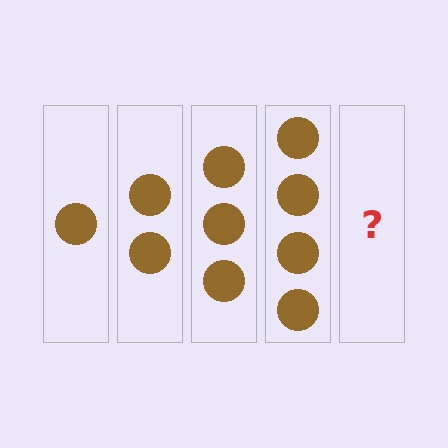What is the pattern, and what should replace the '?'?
The pattern is that each step adds one more circle. The '?' should be 5 circles.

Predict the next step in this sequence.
The next step is 5 circles.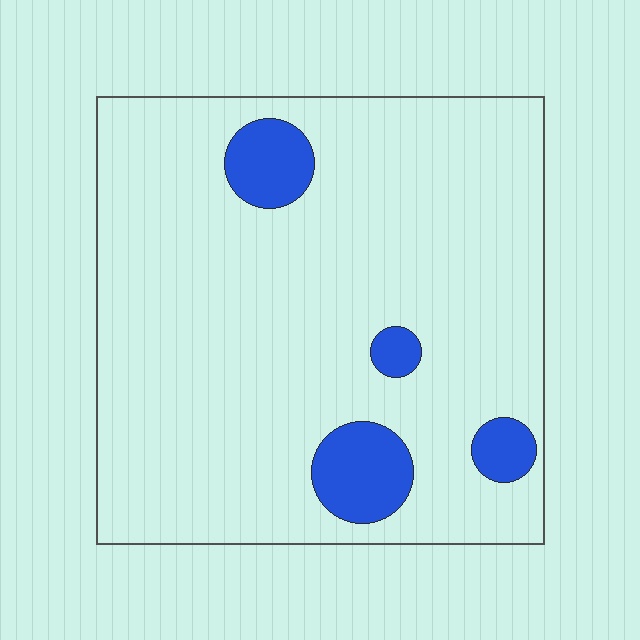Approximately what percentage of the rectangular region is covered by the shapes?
Approximately 10%.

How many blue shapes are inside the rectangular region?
4.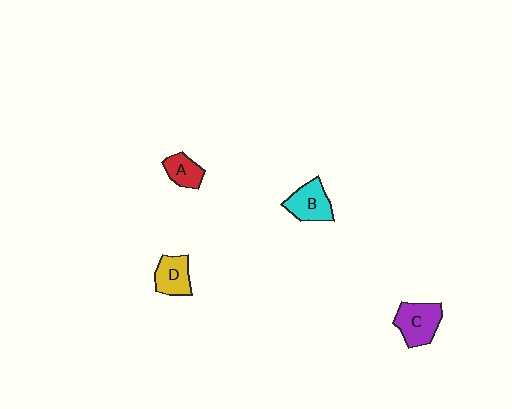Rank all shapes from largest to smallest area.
From largest to smallest: C (purple), B (cyan), D (yellow), A (red).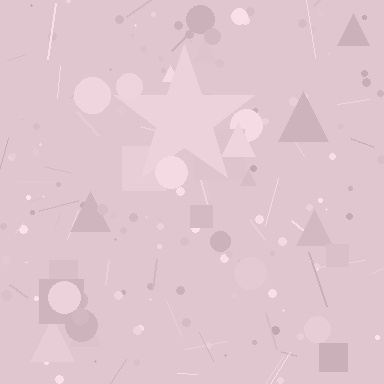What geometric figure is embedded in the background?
A star is embedded in the background.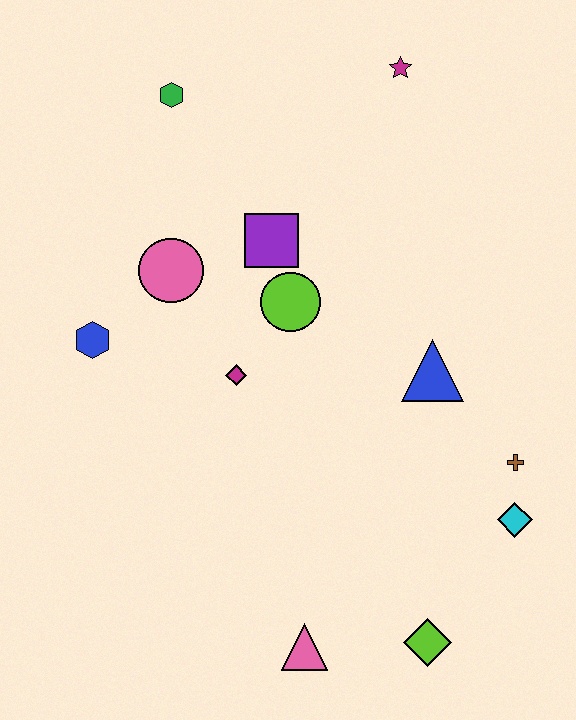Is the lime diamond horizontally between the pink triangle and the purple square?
No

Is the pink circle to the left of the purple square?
Yes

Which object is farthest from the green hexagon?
The lime diamond is farthest from the green hexagon.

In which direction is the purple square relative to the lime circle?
The purple square is above the lime circle.